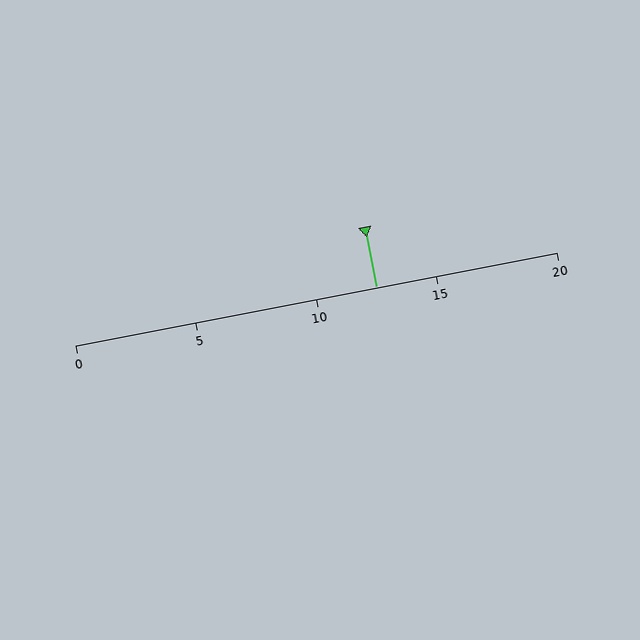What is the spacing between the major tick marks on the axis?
The major ticks are spaced 5 apart.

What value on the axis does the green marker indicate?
The marker indicates approximately 12.5.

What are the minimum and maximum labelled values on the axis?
The axis runs from 0 to 20.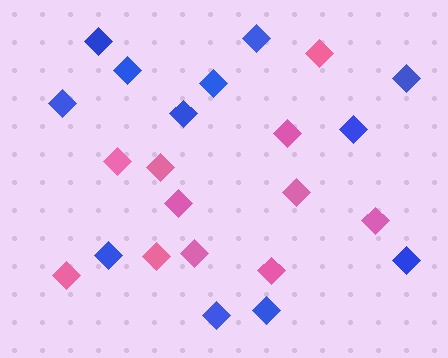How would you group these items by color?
There are 2 groups: one group of pink diamonds (11) and one group of blue diamonds (12).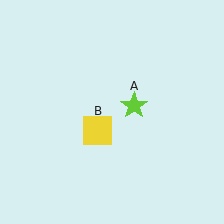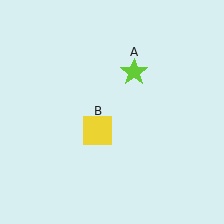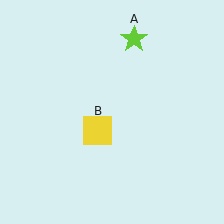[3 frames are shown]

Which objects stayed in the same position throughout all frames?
Yellow square (object B) remained stationary.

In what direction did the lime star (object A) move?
The lime star (object A) moved up.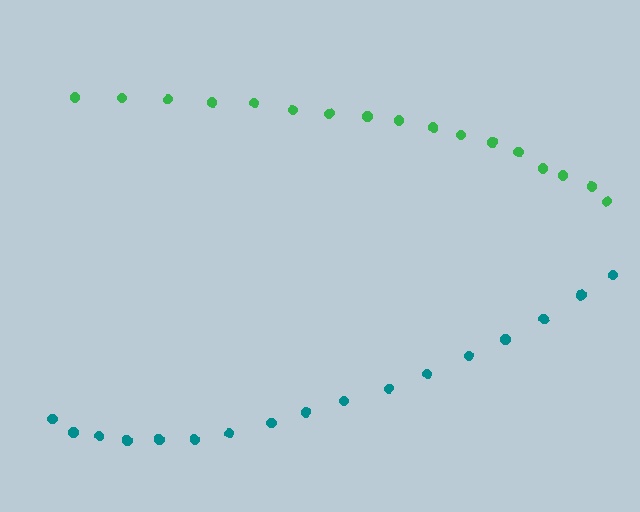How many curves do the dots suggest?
There are 2 distinct paths.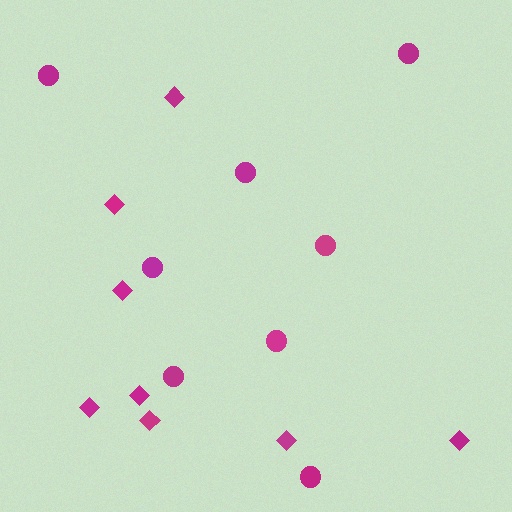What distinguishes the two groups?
There are 2 groups: one group of circles (8) and one group of diamonds (8).